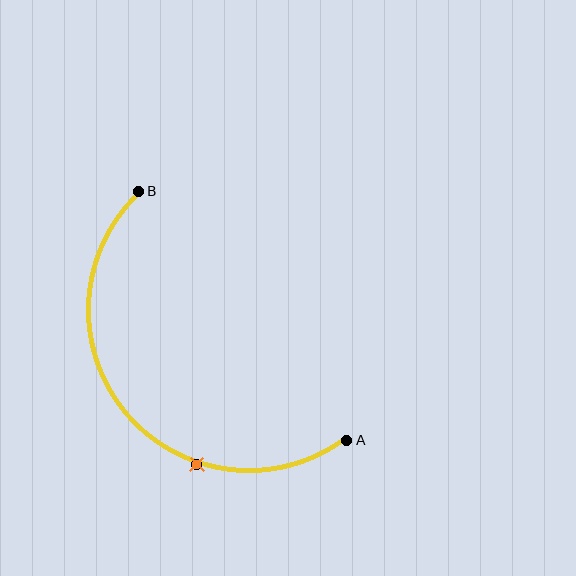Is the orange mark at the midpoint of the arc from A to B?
No. The orange mark lies on the arc but is closer to endpoint A. The arc midpoint would be at the point on the curve equidistant along the arc from both A and B.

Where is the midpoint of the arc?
The arc midpoint is the point on the curve farthest from the straight line joining A and B. It sits below and to the left of that line.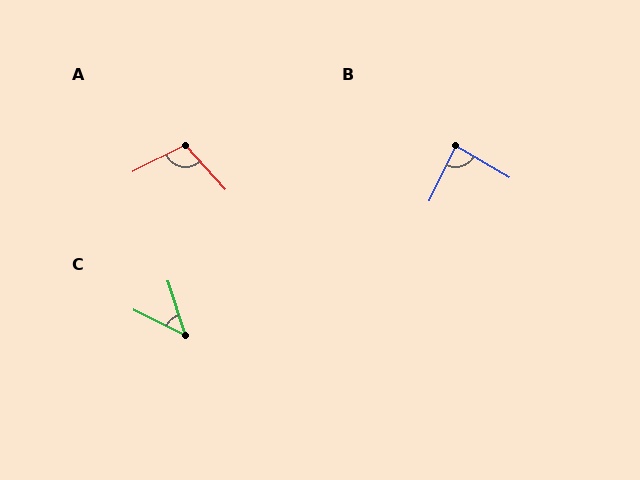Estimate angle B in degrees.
Approximately 85 degrees.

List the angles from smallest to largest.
C (46°), B (85°), A (105°).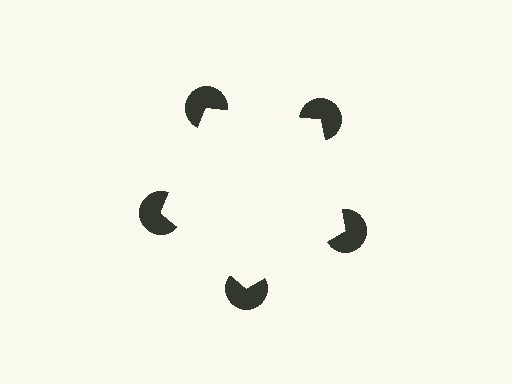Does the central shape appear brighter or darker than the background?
It typically appears slightly brighter than the background, even though no actual brightness change is drawn.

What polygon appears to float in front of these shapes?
An illusory pentagon — its edges are inferred from the aligned wedge cuts in the pac-man discs, not physically drawn.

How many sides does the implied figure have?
5 sides.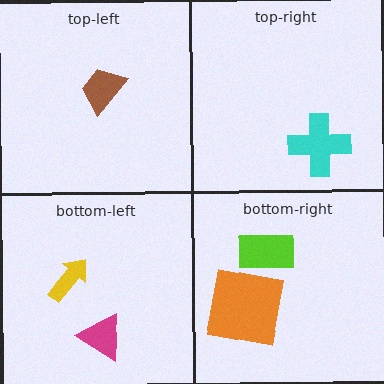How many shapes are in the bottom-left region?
2.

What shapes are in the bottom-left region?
The magenta triangle, the yellow arrow.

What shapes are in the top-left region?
The brown trapezoid.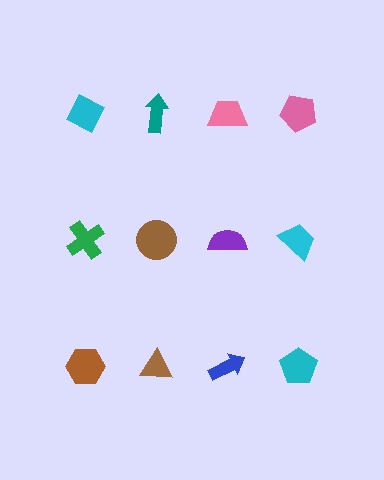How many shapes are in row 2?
4 shapes.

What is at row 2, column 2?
A brown circle.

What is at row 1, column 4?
A pink pentagon.